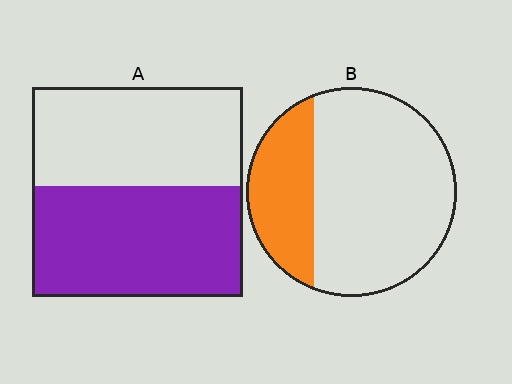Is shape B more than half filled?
No.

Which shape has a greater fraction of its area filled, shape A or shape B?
Shape A.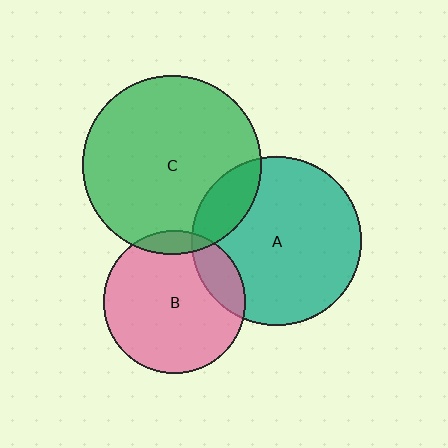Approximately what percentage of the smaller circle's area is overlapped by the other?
Approximately 15%.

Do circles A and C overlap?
Yes.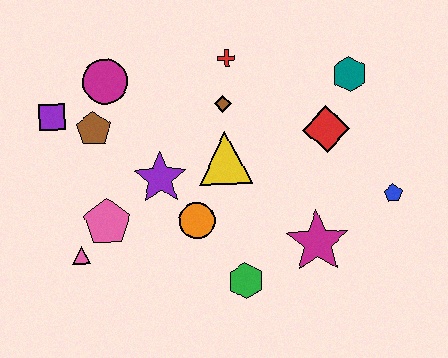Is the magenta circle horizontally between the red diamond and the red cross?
No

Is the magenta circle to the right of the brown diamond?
No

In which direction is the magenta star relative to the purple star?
The magenta star is to the right of the purple star.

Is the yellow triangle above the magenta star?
Yes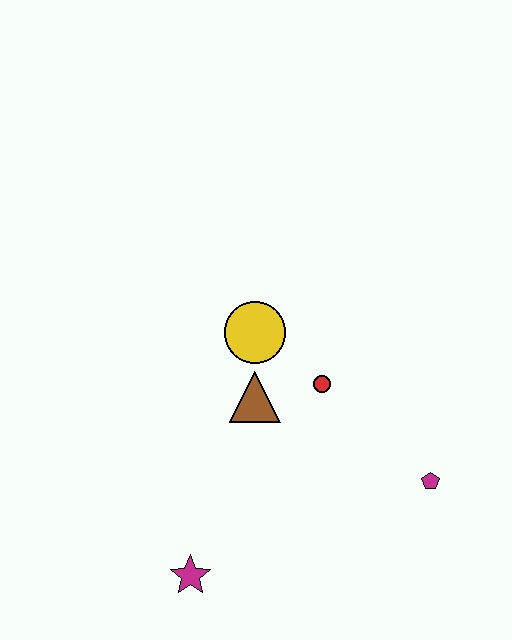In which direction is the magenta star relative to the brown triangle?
The magenta star is below the brown triangle.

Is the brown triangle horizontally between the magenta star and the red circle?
Yes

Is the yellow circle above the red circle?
Yes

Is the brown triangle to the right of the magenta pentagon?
No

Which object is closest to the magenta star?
The brown triangle is closest to the magenta star.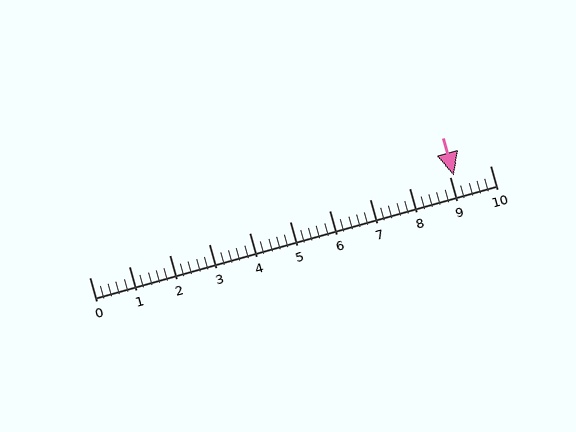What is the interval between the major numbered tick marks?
The major tick marks are spaced 1 units apart.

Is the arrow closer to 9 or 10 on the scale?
The arrow is closer to 9.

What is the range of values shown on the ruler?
The ruler shows values from 0 to 10.